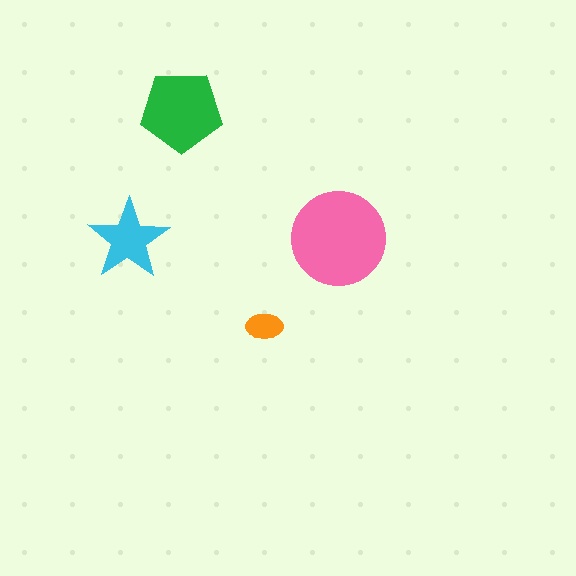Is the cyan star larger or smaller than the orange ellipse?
Larger.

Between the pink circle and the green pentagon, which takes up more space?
The pink circle.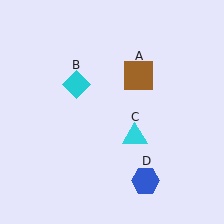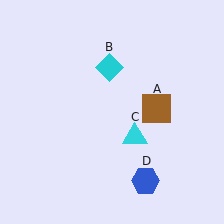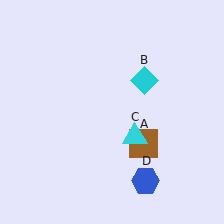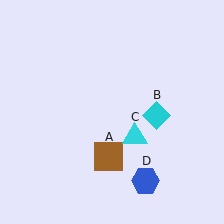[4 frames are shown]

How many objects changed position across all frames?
2 objects changed position: brown square (object A), cyan diamond (object B).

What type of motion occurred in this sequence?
The brown square (object A), cyan diamond (object B) rotated clockwise around the center of the scene.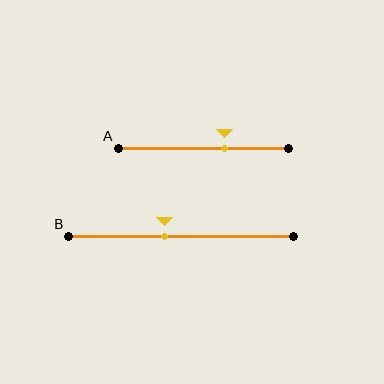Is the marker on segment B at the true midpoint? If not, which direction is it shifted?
No, the marker on segment B is shifted to the left by about 7% of the segment length.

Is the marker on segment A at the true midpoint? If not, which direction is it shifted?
No, the marker on segment A is shifted to the right by about 12% of the segment length.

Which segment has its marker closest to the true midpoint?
Segment B has its marker closest to the true midpoint.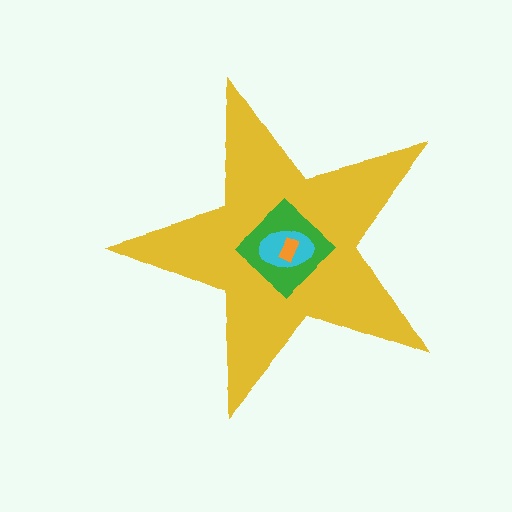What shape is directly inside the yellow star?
The green diamond.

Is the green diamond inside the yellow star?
Yes.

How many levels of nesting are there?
4.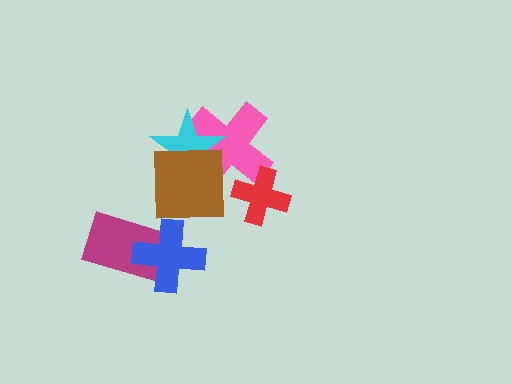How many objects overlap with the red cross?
1 object overlaps with the red cross.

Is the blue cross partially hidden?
Yes, it is partially covered by another shape.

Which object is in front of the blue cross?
The brown square is in front of the blue cross.